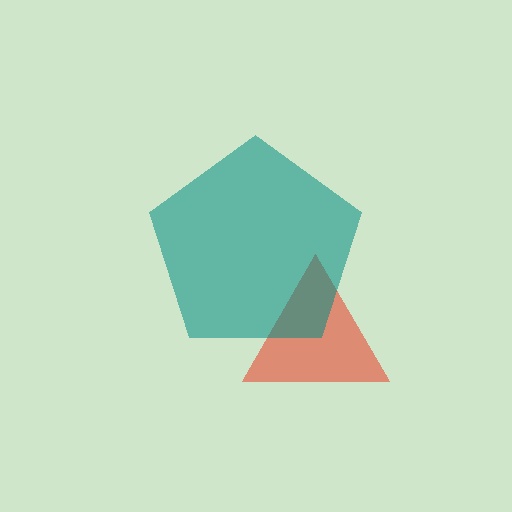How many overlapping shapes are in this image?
There are 2 overlapping shapes in the image.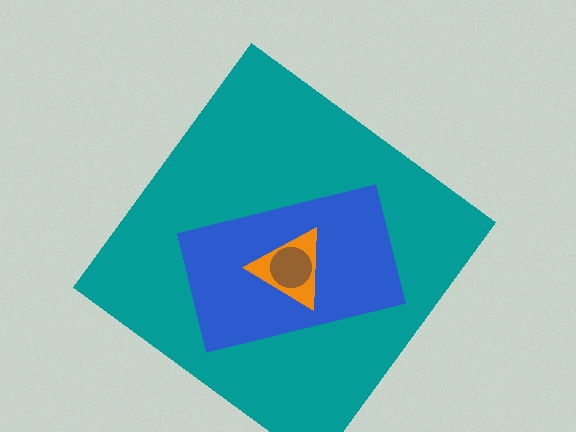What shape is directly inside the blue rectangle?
The orange triangle.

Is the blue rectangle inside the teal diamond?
Yes.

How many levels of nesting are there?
4.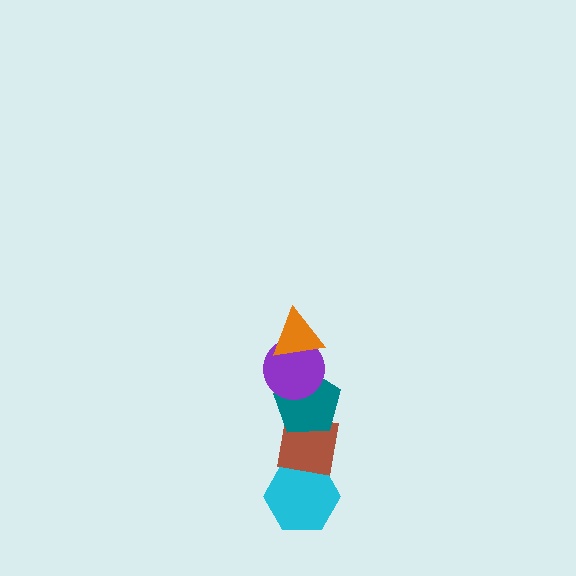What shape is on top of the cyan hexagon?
The brown square is on top of the cyan hexagon.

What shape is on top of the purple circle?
The orange triangle is on top of the purple circle.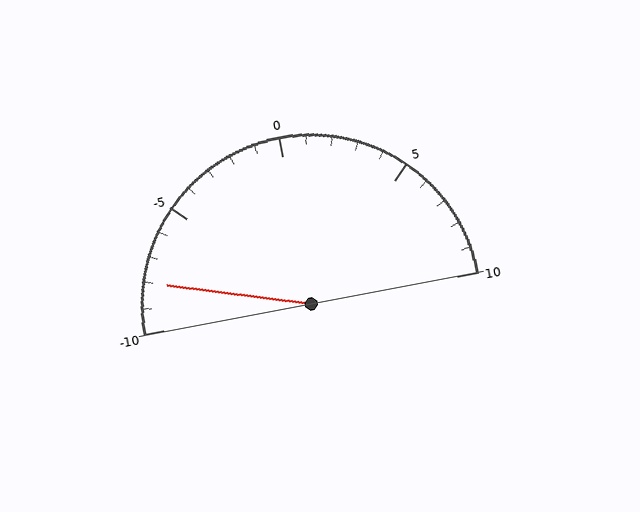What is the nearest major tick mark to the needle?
The nearest major tick mark is -10.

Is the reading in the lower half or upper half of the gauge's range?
The reading is in the lower half of the range (-10 to 10).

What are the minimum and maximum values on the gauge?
The gauge ranges from -10 to 10.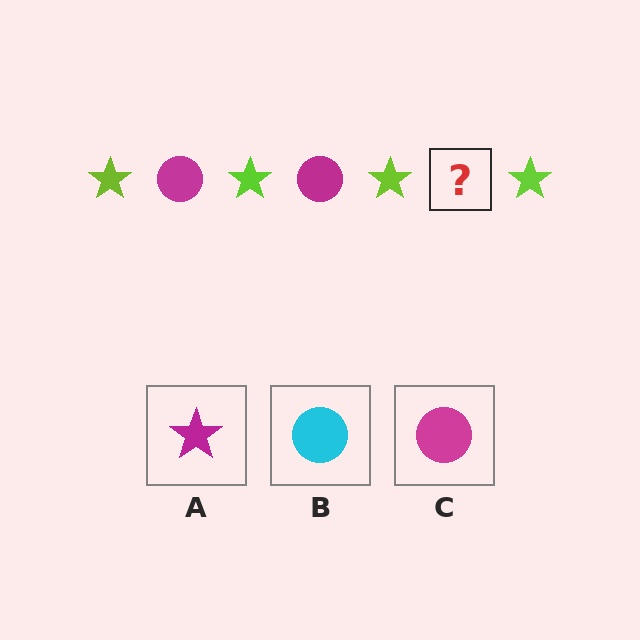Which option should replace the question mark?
Option C.